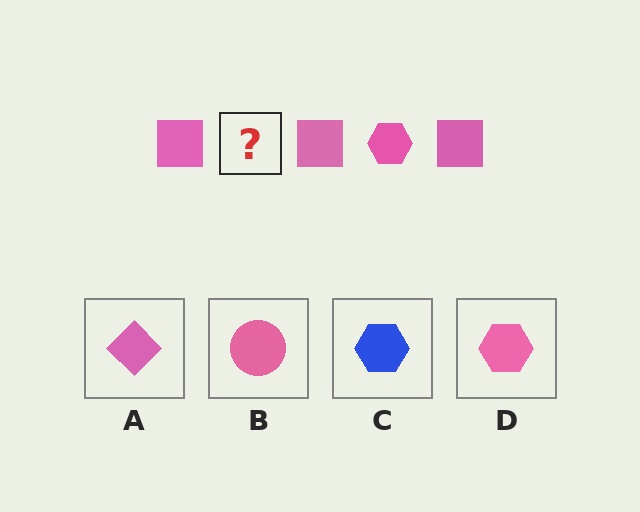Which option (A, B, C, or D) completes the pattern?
D.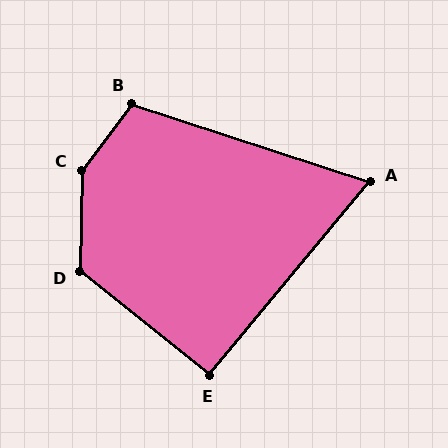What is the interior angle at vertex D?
Approximately 127 degrees (obtuse).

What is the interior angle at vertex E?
Approximately 91 degrees (approximately right).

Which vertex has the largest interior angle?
C, at approximately 145 degrees.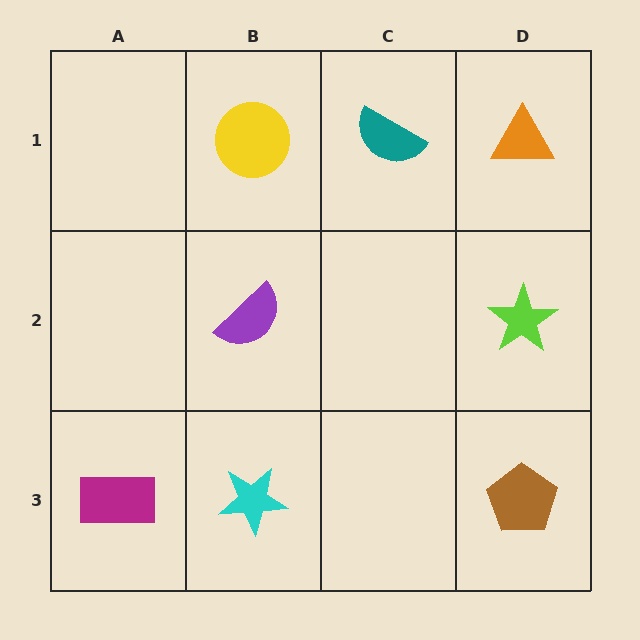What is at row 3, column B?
A cyan star.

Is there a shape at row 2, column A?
No, that cell is empty.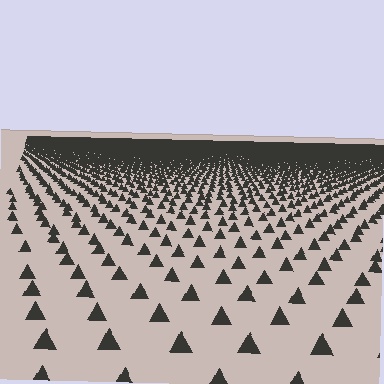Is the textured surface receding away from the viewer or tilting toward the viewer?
The surface is receding away from the viewer. Texture elements get smaller and denser toward the top.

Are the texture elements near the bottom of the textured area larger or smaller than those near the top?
Larger. Near the bottom, elements are closer to the viewer and appear at a bigger on-screen size.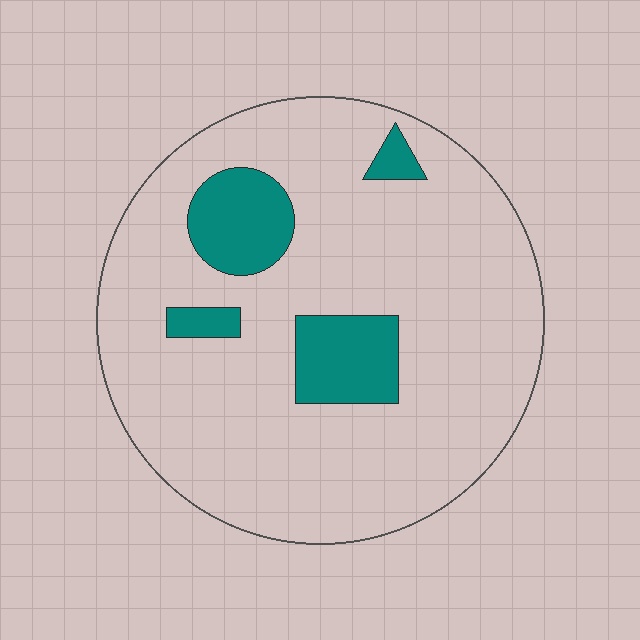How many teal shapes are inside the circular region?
4.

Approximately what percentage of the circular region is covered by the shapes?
Approximately 15%.